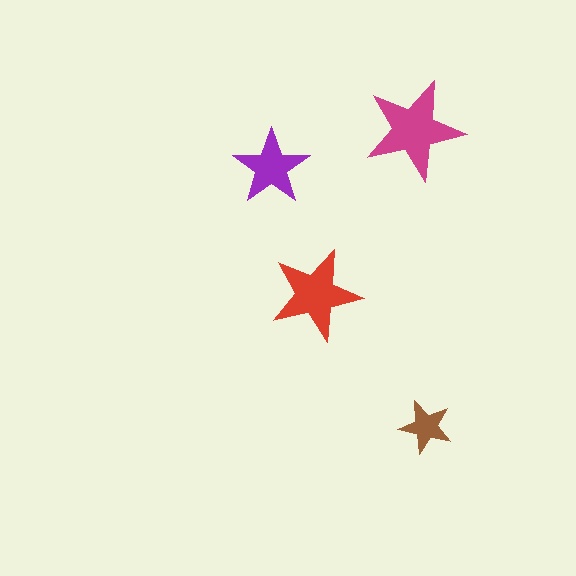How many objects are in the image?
There are 4 objects in the image.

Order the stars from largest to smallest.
the magenta one, the red one, the purple one, the brown one.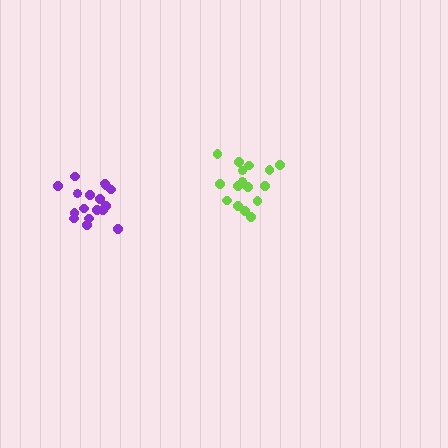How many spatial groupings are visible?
There are 2 spatial groupings.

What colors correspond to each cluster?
The clusters are colored: purple, lime.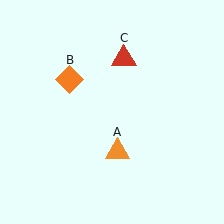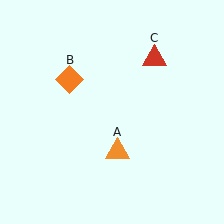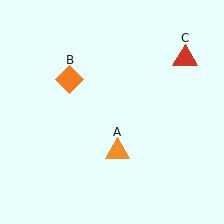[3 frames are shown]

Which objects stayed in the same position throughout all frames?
Orange triangle (object A) and orange diamond (object B) remained stationary.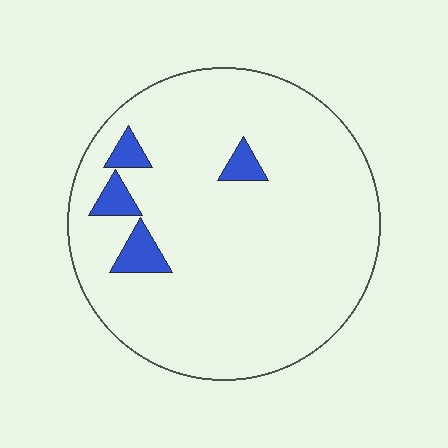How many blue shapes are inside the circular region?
4.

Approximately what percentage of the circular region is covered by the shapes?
Approximately 5%.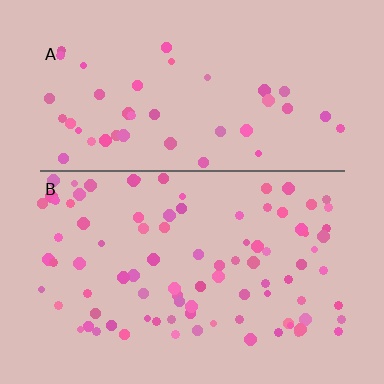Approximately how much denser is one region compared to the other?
Approximately 2.1× — region B over region A.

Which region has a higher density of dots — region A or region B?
B (the bottom).